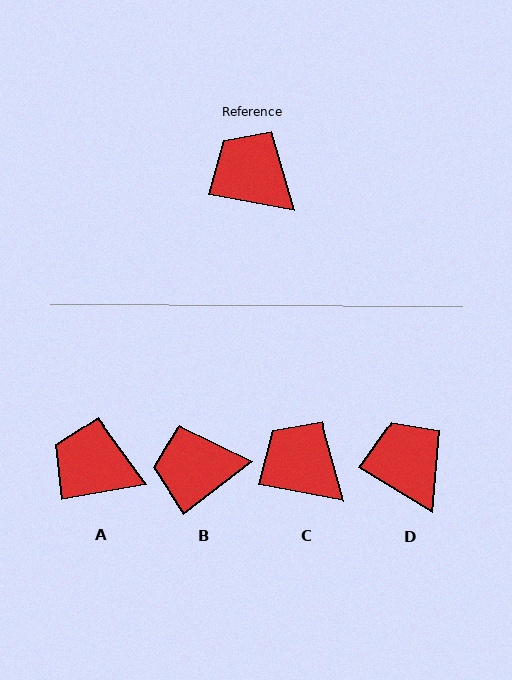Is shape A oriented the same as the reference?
No, it is off by about 21 degrees.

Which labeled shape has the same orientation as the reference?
C.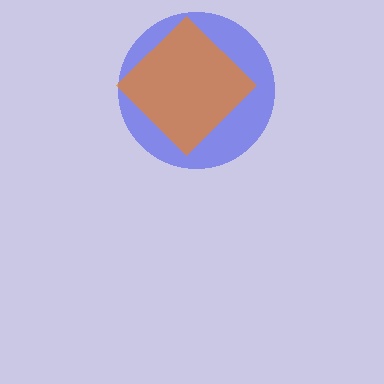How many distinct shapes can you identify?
There are 2 distinct shapes: a blue circle, an orange diamond.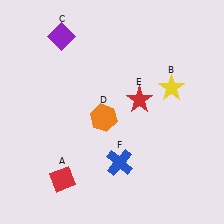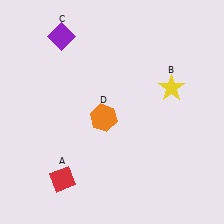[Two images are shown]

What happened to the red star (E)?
The red star (E) was removed in Image 2. It was in the top-right area of Image 1.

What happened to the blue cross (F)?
The blue cross (F) was removed in Image 2. It was in the bottom-right area of Image 1.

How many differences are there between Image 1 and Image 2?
There are 2 differences between the two images.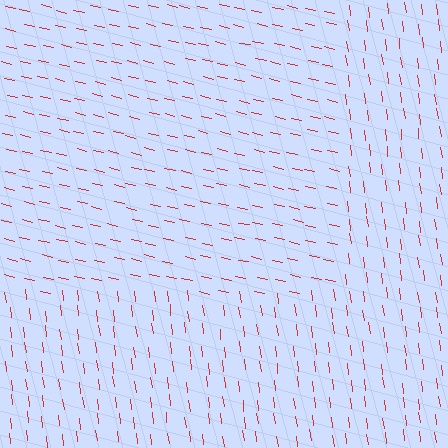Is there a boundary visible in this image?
Yes, there is a texture boundary formed by a change in line orientation.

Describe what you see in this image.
The image is filled with small red line segments. A rectangle region in the image has lines oriented differently from the surrounding lines, creating a visible texture boundary.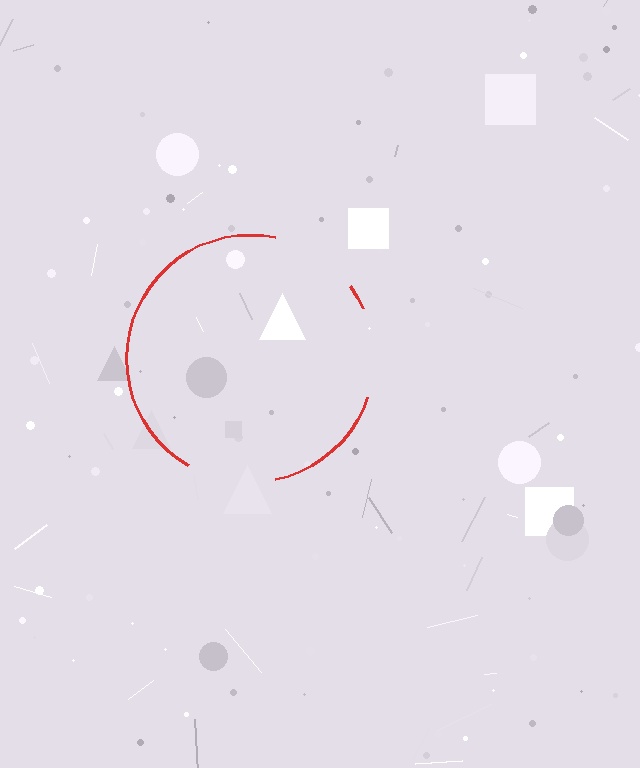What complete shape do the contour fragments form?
The contour fragments form a circle.